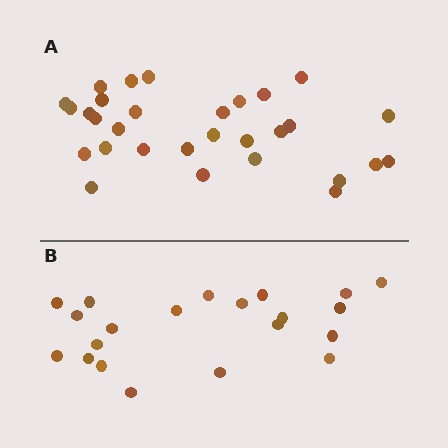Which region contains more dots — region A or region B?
Region A (the top region) has more dots.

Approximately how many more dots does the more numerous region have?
Region A has roughly 8 or so more dots than region B.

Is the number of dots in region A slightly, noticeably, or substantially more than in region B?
Region A has noticeably more, but not dramatically so. The ratio is roughly 1.4 to 1.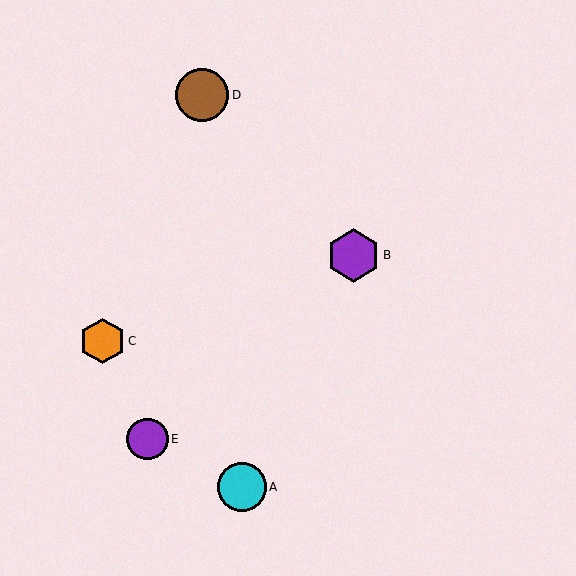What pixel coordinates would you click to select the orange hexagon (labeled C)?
Click at (102, 341) to select the orange hexagon C.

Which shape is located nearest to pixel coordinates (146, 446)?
The purple circle (labeled E) at (147, 439) is nearest to that location.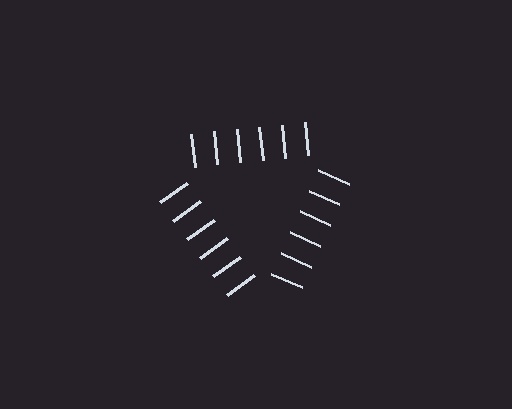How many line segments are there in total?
18 — 6 along each of the 3 edges.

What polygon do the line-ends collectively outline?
An illusory triangle — the line segments terminate on its edges but no continuous stroke is drawn.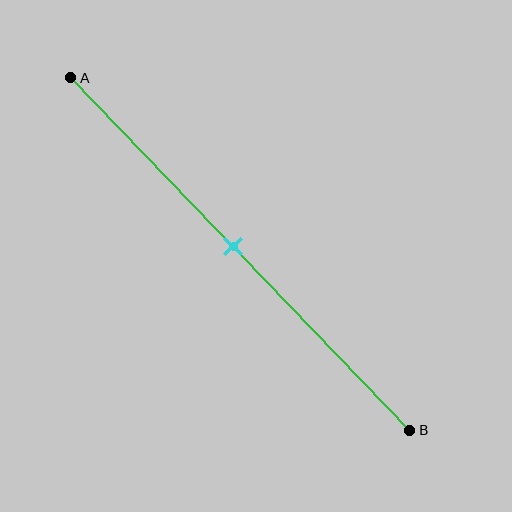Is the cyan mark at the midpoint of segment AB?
Yes, the mark is approximately at the midpoint.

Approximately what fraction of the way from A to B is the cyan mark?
The cyan mark is approximately 50% of the way from A to B.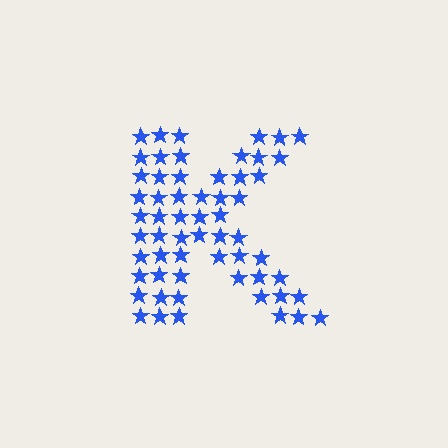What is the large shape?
The large shape is the letter K.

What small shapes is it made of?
It is made of small stars.